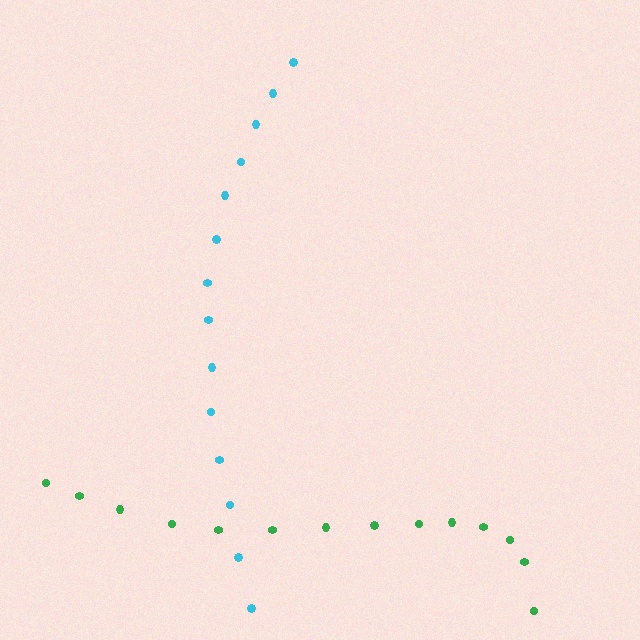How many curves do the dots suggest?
There are 2 distinct paths.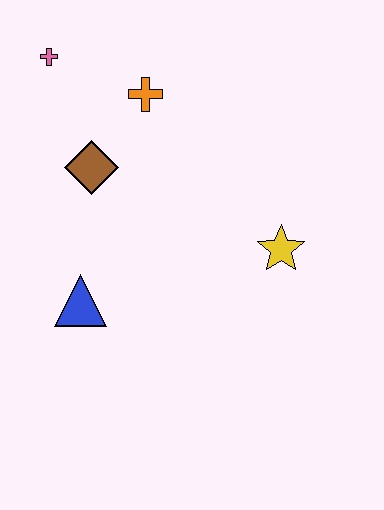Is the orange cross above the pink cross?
No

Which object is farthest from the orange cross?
The blue triangle is farthest from the orange cross.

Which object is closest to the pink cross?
The orange cross is closest to the pink cross.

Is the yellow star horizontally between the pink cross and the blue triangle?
No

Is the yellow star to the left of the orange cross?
No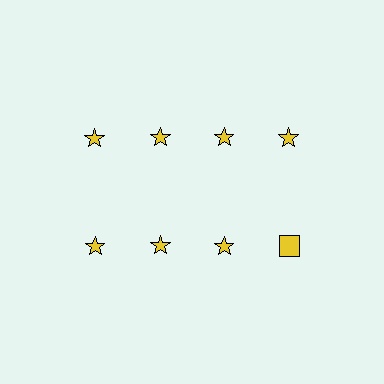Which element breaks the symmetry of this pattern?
The yellow square in the second row, second from right column breaks the symmetry. All other shapes are yellow stars.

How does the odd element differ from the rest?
It has a different shape: square instead of star.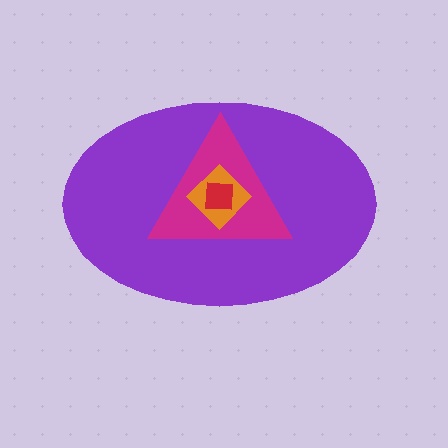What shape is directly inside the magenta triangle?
The orange diamond.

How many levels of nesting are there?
4.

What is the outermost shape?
The purple ellipse.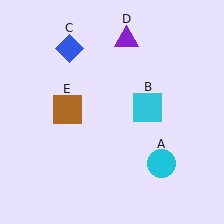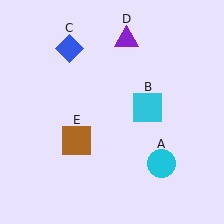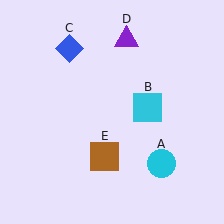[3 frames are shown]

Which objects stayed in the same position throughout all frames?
Cyan circle (object A) and cyan square (object B) and blue diamond (object C) and purple triangle (object D) remained stationary.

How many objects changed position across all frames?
1 object changed position: brown square (object E).